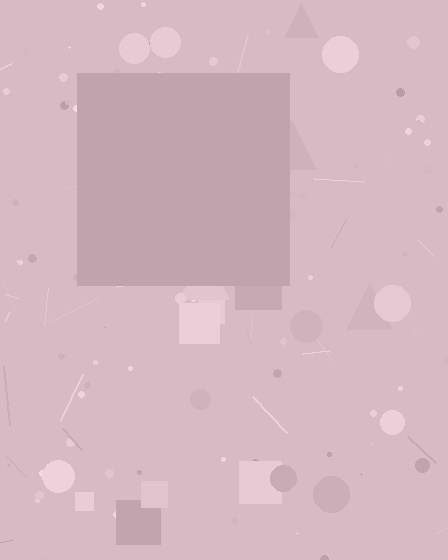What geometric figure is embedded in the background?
A square is embedded in the background.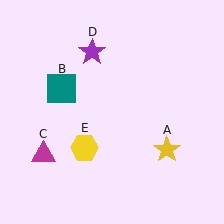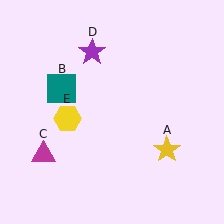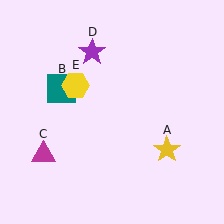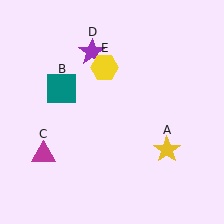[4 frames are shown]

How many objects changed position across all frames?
1 object changed position: yellow hexagon (object E).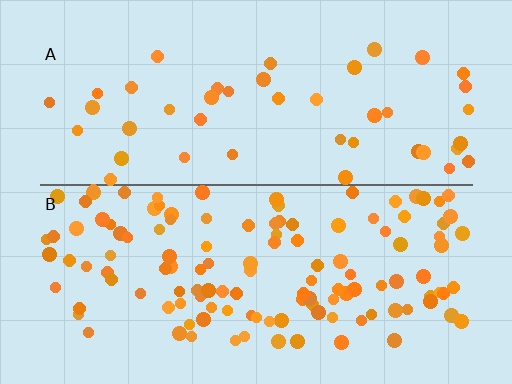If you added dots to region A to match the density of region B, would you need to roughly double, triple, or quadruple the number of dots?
Approximately triple.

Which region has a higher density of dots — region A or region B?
B (the bottom).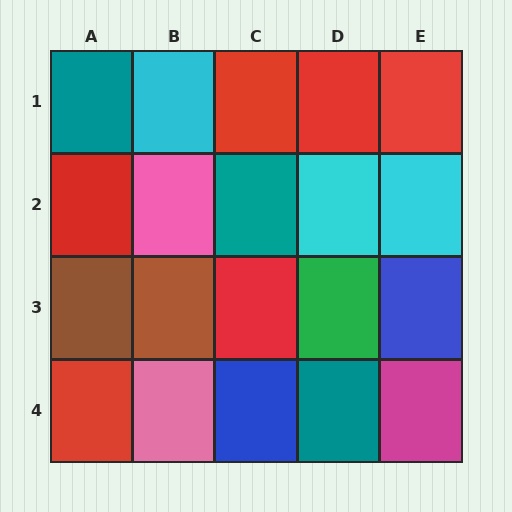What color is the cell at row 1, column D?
Red.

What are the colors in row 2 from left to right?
Red, pink, teal, cyan, cyan.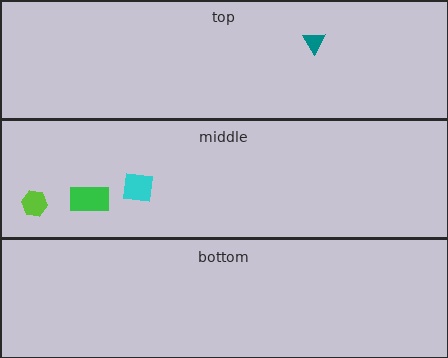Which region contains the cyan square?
The middle region.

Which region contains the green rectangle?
The middle region.